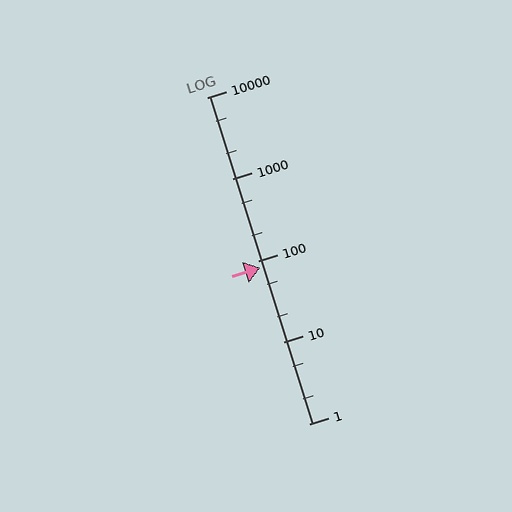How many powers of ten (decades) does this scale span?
The scale spans 4 decades, from 1 to 10000.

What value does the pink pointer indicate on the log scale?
The pointer indicates approximately 82.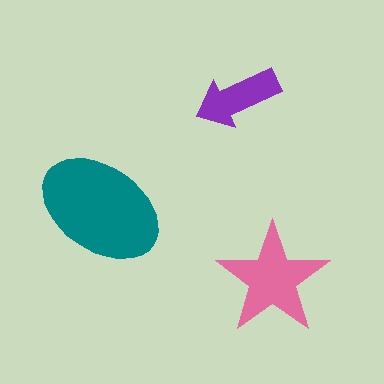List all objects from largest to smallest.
The teal ellipse, the pink star, the purple arrow.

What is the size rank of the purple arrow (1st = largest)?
3rd.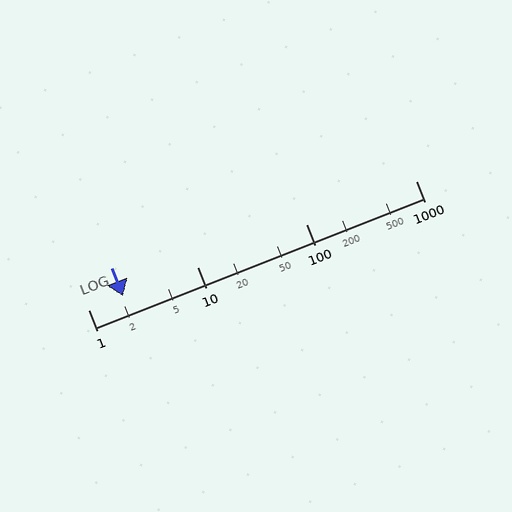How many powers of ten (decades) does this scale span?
The scale spans 3 decades, from 1 to 1000.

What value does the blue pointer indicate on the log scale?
The pointer indicates approximately 2.1.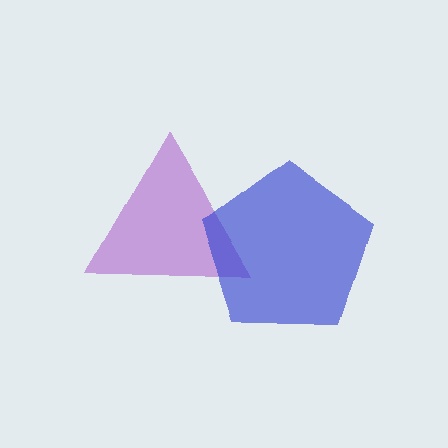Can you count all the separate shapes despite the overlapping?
Yes, there are 2 separate shapes.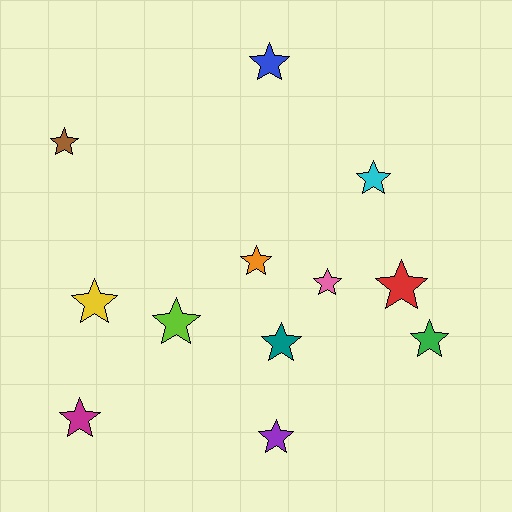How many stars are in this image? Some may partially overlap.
There are 12 stars.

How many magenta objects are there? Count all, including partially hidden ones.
There is 1 magenta object.